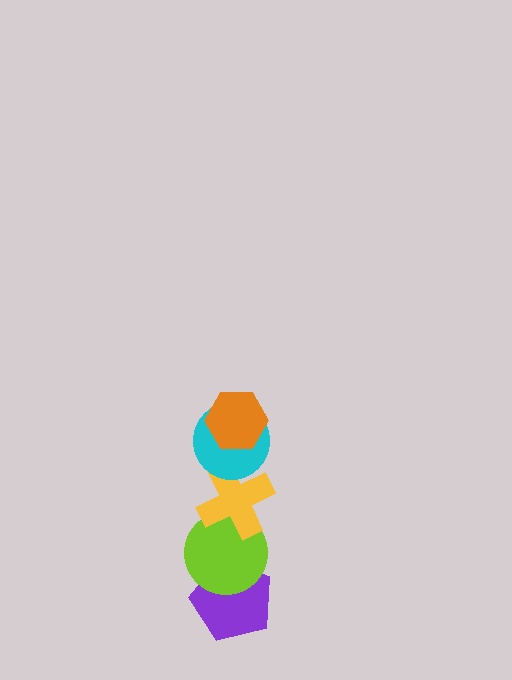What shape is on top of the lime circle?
The yellow cross is on top of the lime circle.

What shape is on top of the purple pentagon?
The lime circle is on top of the purple pentagon.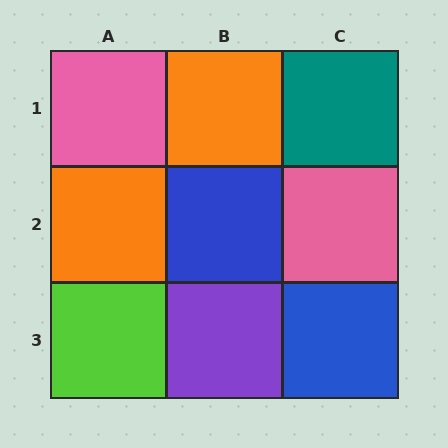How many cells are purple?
1 cell is purple.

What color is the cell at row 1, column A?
Pink.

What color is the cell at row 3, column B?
Purple.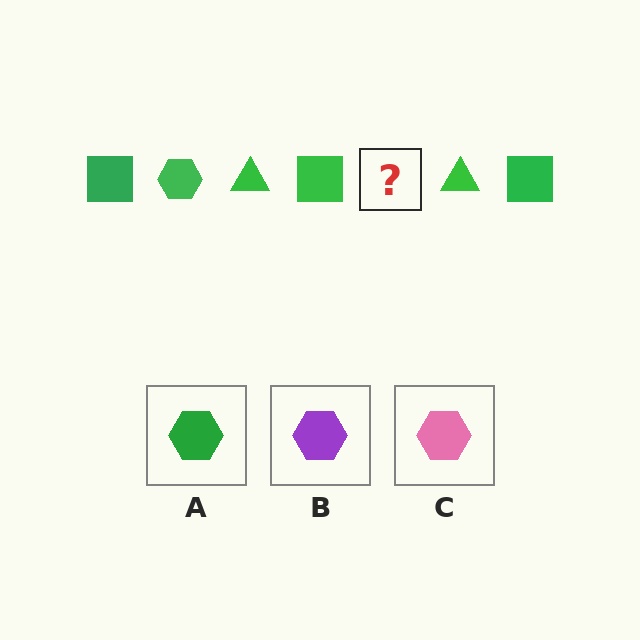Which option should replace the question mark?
Option A.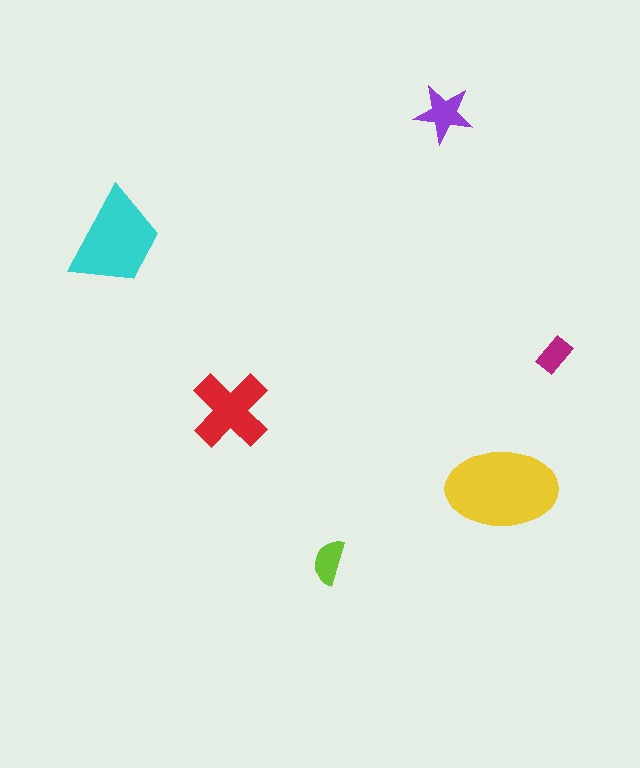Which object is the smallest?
The magenta rectangle.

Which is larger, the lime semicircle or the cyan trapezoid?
The cyan trapezoid.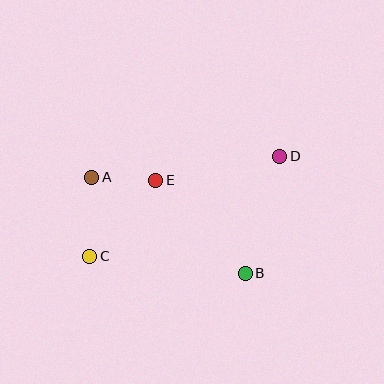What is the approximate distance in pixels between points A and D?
The distance between A and D is approximately 189 pixels.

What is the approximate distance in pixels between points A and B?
The distance between A and B is approximately 181 pixels.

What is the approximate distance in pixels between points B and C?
The distance between B and C is approximately 156 pixels.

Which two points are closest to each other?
Points A and E are closest to each other.